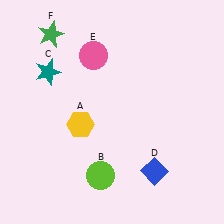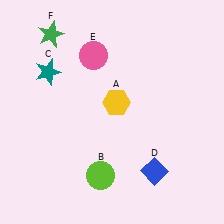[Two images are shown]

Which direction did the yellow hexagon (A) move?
The yellow hexagon (A) moved right.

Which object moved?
The yellow hexagon (A) moved right.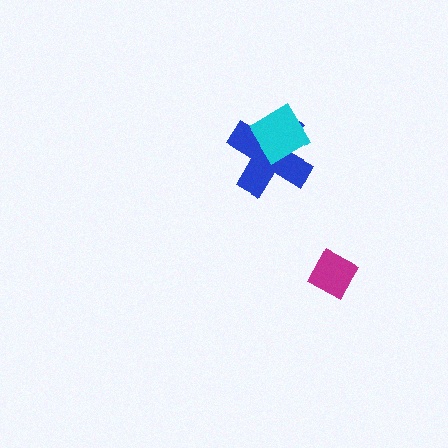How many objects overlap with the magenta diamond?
0 objects overlap with the magenta diamond.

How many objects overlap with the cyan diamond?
1 object overlaps with the cyan diamond.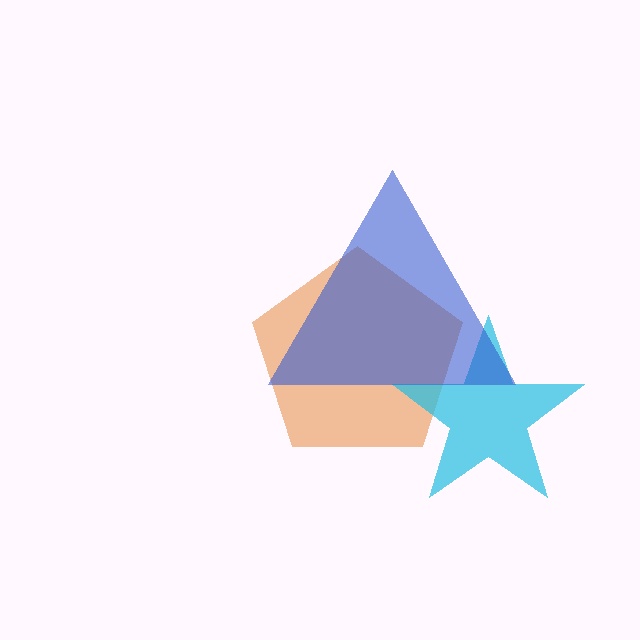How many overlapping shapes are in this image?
There are 3 overlapping shapes in the image.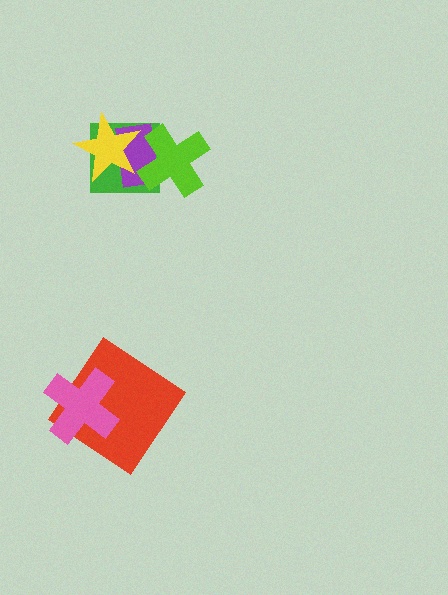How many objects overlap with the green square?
3 objects overlap with the green square.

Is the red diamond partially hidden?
Yes, it is partially covered by another shape.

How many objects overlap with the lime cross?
2 objects overlap with the lime cross.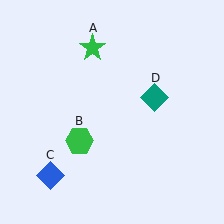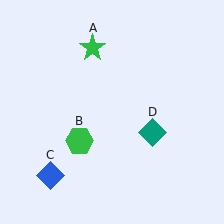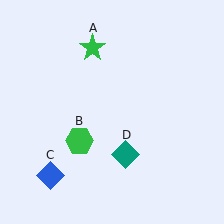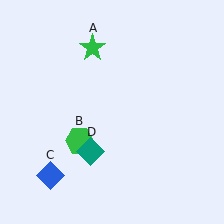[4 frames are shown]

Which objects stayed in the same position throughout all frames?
Green star (object A) and green hexagon (object B) and blue diamond (object C) remained stationary.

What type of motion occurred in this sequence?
The teal diamond (object D) rotated clockwise around the center of the scene.